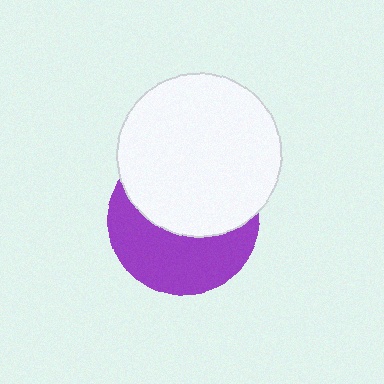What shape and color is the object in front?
The object in front is a white circle.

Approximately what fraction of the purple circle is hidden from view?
Roughly 52% of the purple circle is hidden behind the white circle.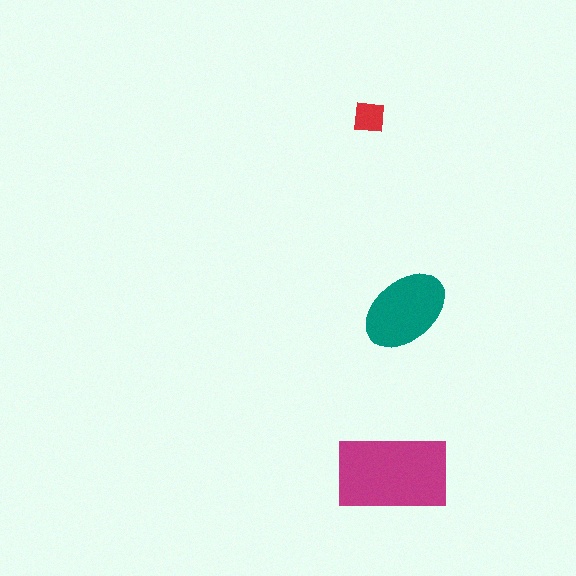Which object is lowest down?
The magenta rectangle is bottommost.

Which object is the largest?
The magenta rectangle.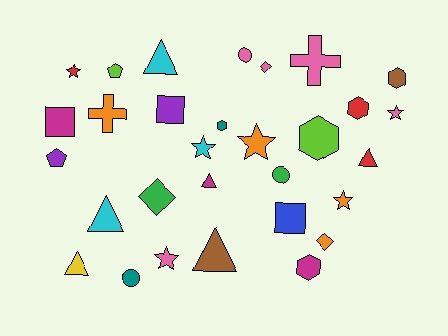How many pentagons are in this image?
There are 2 pentagons.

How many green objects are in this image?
There are 2 green objects.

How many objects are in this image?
There are 30 objects.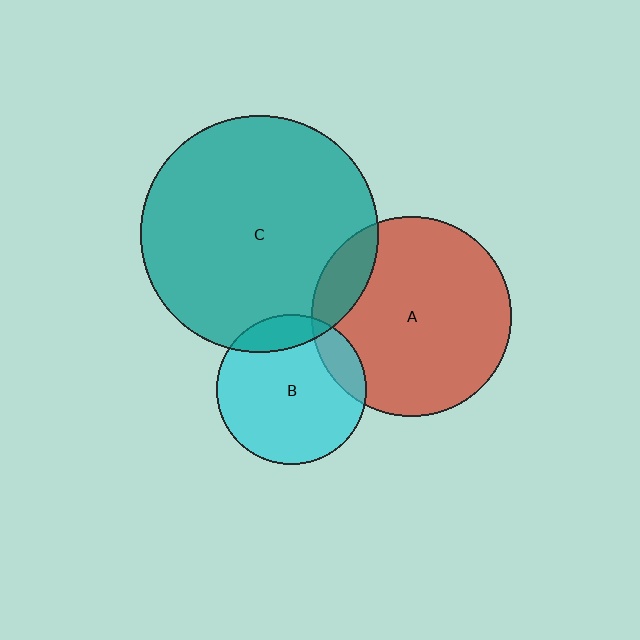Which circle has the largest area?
Circle C (teal).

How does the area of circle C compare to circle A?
Approximately 1.4 times.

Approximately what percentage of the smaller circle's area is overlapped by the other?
Approximately 15%.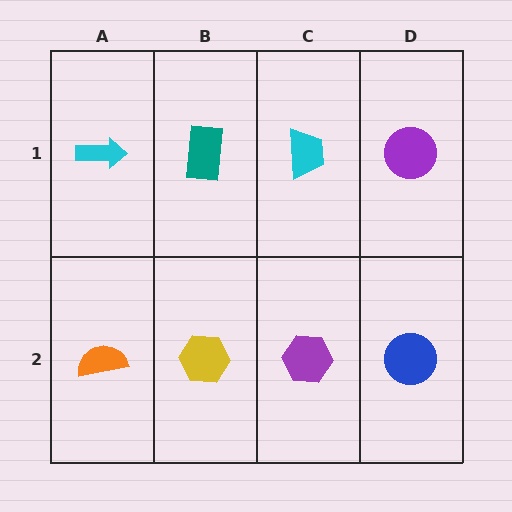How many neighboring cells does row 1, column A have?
2.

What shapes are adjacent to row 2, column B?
A teal rectangle (row 1, column B), an orange semicircle (row 2, column A), a purple hexagon (row 2, column C).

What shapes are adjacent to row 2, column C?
A cyan trapezoid (row 1, column C), a yellow hexagon (row 2, column B), a blue circle (row 2, column D).